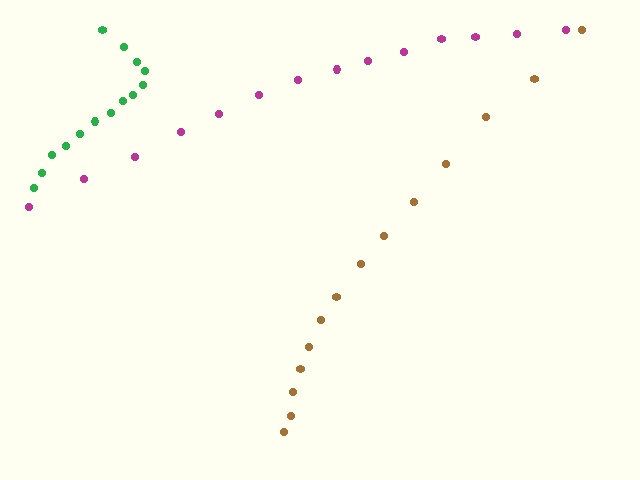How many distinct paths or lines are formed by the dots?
There are 3 distinct paths.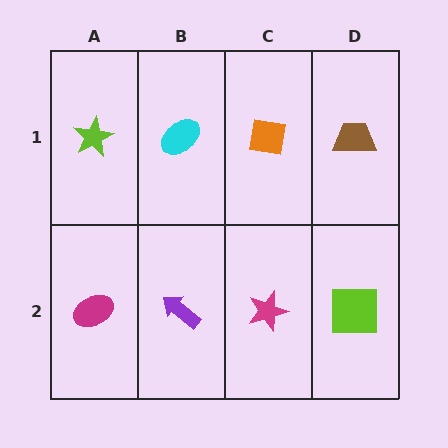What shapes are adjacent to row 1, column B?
A purple arrow (row 2, column B), a lime star (row 1, column A), an orange square (row 1, column C).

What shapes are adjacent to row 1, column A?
A magenta ellipse (row 2, column A), a cyan ellipse (row 1, column B).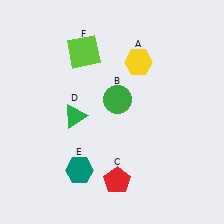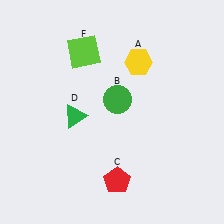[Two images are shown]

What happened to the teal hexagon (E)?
The teal hexagon (E) was removed in Image 2. It was in the bottom-left area of Image 1.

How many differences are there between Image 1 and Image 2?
There is 1 difference between the two images.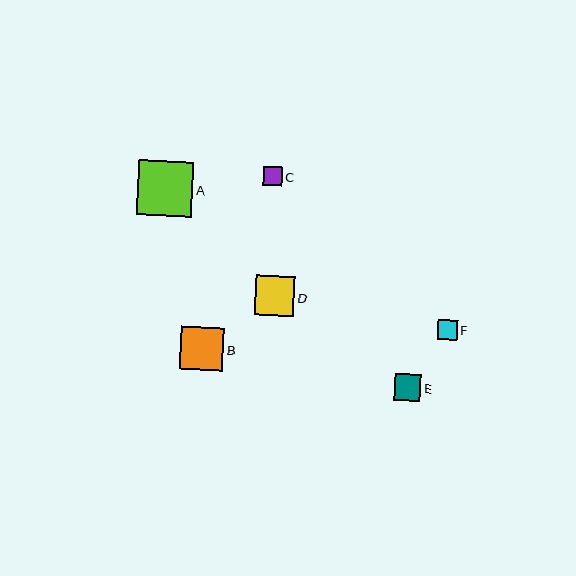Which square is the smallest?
Square C is the smallest with a size of approximately 19 pixels.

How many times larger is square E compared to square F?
Square E is approximately 1.3 times the size of square F.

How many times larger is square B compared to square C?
Square B is approximately 2.2 times the size of square C.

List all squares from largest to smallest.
From largest to smallest: A, B, D, E, F, C.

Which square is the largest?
Square A is the largest with a size of approximately 55 pixels.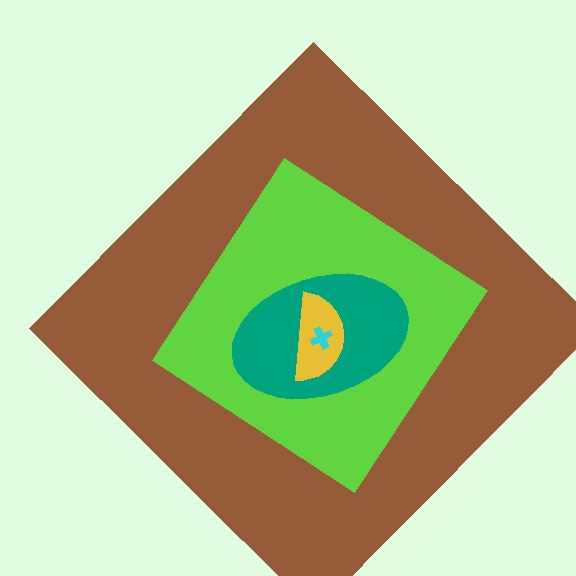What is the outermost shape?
The brown diamond.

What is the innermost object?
The cyan cross.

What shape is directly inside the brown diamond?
The lime diamond.